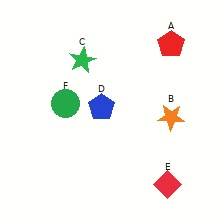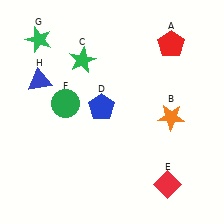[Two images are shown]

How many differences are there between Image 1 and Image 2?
There are 2 differences between the two images.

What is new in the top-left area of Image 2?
A blue triangle (H) was added in the top-left area of Image 2.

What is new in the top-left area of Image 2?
A green star (G) was added in the top-left area of Image 2.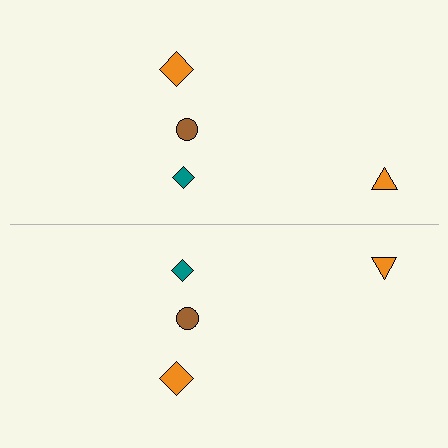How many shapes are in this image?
There are 8 shapes in this image.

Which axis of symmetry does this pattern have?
The pattern has a horizontal axis of symmetry running through the center of the image.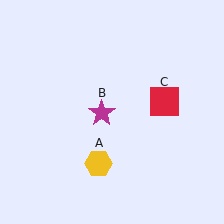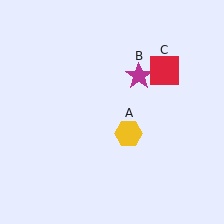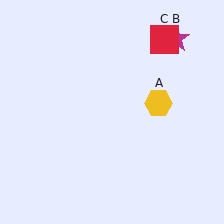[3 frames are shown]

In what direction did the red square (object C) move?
The red square (object C) moved up.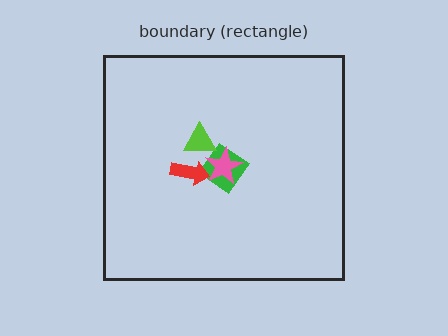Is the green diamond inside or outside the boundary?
Inside.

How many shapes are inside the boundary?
4 inside, 0 outside.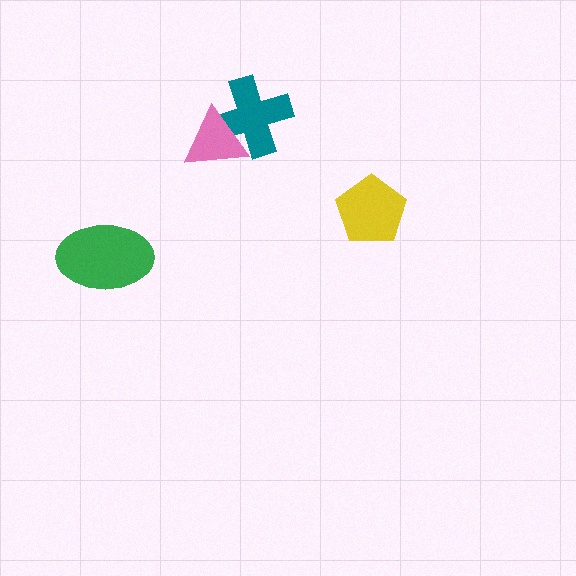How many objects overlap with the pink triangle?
1 object overlaps with the pink triangle.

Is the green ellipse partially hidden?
No, no other shape covers it.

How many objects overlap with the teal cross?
1 object overlaps with the teal cross.